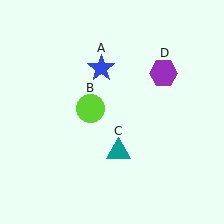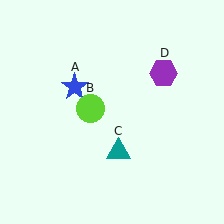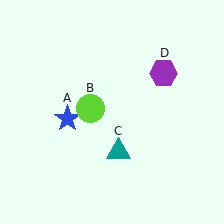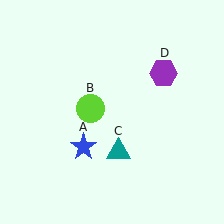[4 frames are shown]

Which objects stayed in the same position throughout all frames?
Lime circle (object B) and teal triangle (object C) and purple hexagon (object D) remained stationary.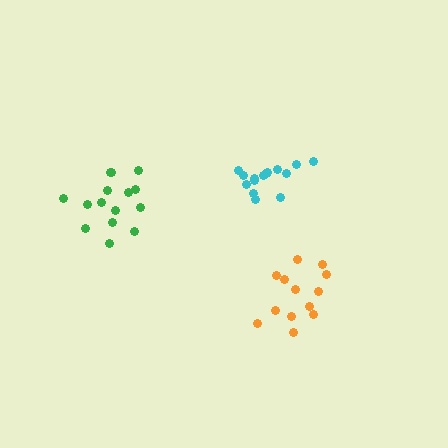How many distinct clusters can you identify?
There are 3 distinct clusters.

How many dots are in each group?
Group 1: 15 dots, Group 2: 13 dots, Group 3: 15 dots (43 total).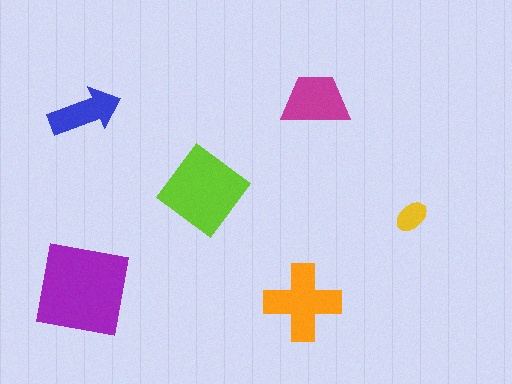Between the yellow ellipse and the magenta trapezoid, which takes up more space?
The magenta trapezoid.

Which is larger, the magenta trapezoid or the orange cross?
The orange cross.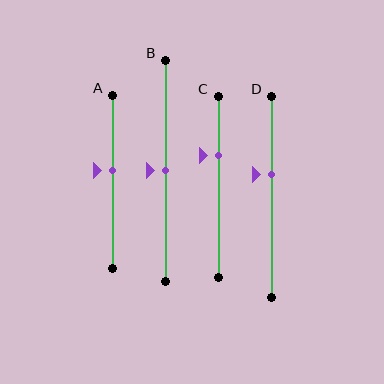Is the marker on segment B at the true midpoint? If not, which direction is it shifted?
Yes, the marker on segment B is at the true midpoint.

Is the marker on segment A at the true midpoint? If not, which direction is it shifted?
No, the marker on segment A is shifted upward by about 7% of the segment length.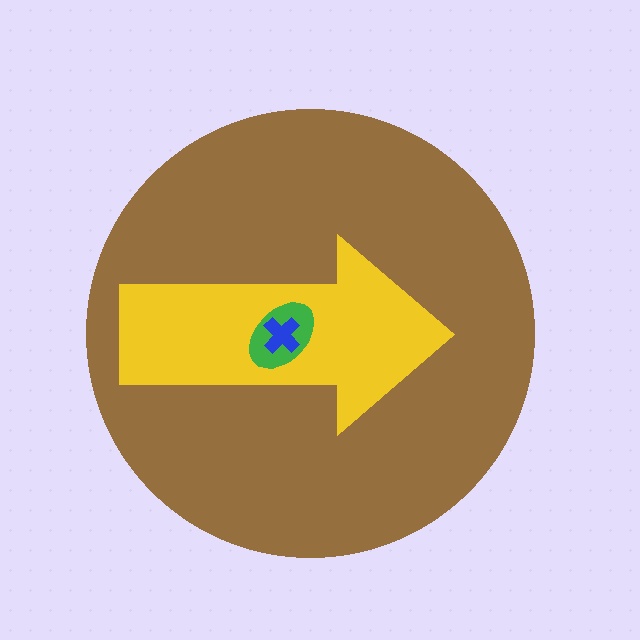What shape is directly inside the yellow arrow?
The green ellipse.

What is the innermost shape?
The blue cross.